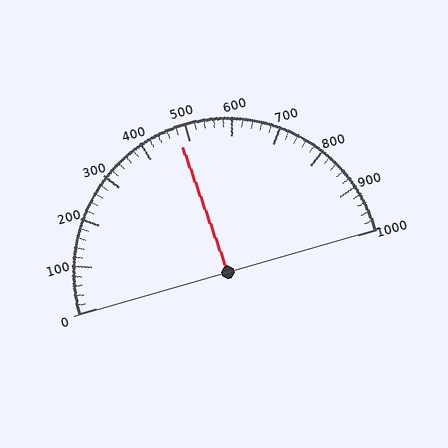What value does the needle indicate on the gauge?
The needle indicates approximately 480.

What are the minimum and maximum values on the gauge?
The gauge ranges from 0 to 1000.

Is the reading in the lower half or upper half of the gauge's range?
The reading is in the lower half of the range (0 to 1000).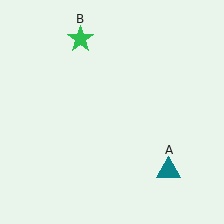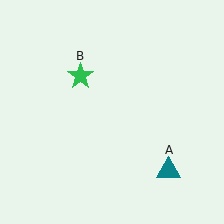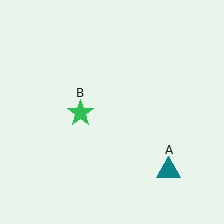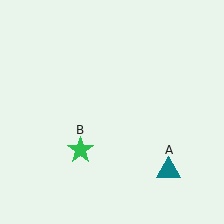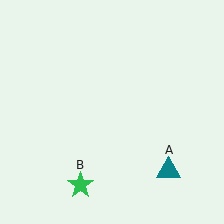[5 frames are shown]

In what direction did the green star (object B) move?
The green star (object B) moved down.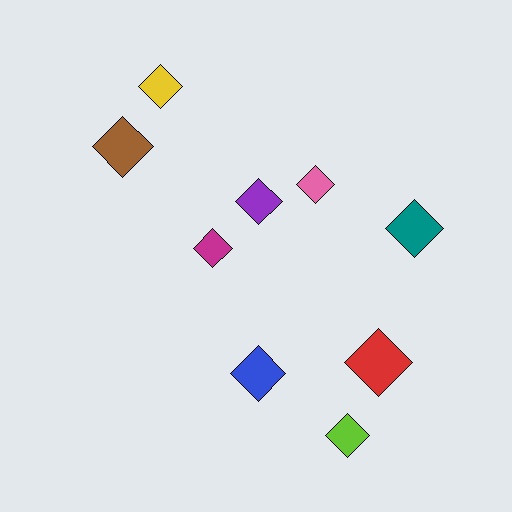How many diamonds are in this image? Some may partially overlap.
There are 9 diamonds.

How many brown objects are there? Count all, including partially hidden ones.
There is 1 brown object.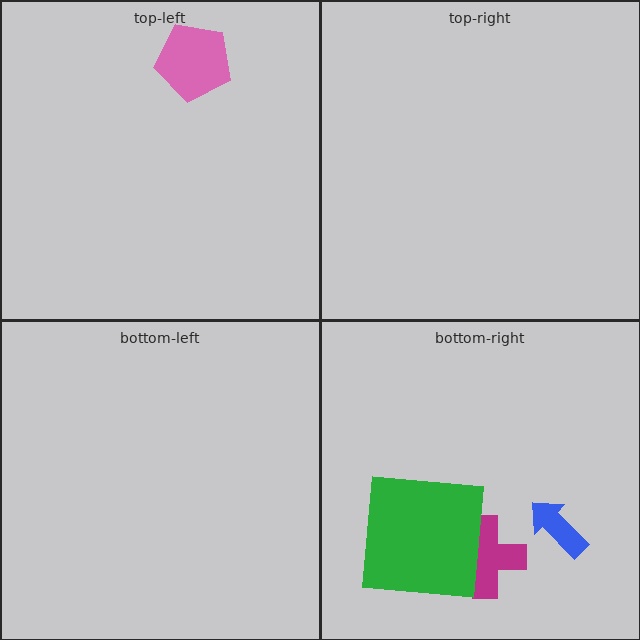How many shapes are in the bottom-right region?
3.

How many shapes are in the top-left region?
1.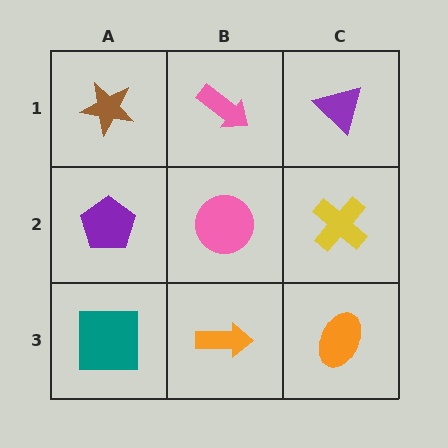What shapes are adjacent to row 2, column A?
A brown star (row 1, column A), a teal square (row 3, column A), a pink circle (row 2, column B).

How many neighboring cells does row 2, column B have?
4.